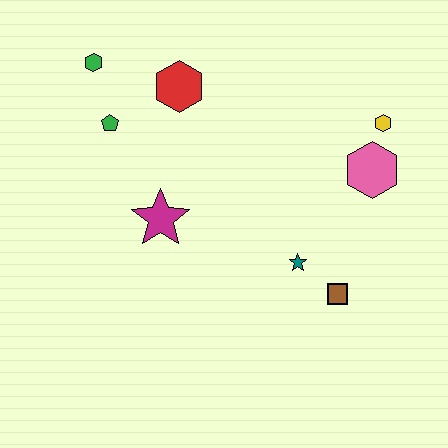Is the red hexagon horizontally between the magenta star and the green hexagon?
No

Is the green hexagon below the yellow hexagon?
No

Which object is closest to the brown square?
The teal star is closest to the brown square.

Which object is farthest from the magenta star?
The yellow hexagon is farthest from the magenta star.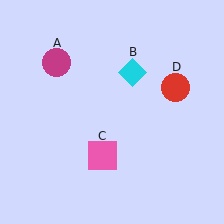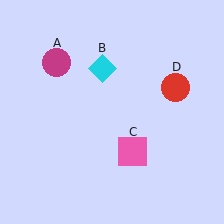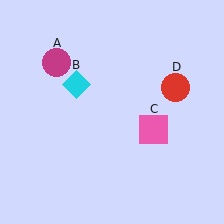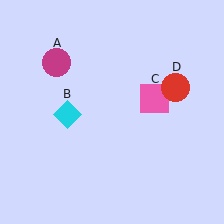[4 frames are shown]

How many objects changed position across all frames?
2 objects changed position: cyan diamond (object B), pink square (object C).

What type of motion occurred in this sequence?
The cyan diamond (object B), pink square (object C) rotated counterclockwise around the center of the scene.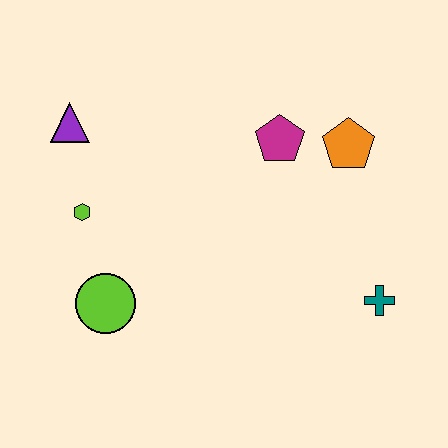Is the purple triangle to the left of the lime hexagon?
Yes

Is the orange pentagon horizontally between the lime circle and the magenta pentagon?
No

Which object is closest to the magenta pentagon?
The orange pentagon is closest to the magenta pentagon.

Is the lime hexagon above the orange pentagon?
No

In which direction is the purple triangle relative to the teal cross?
The purple triangle is to the left of the teal cross.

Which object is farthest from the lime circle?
The orange pentagon is farthest from the lime circle.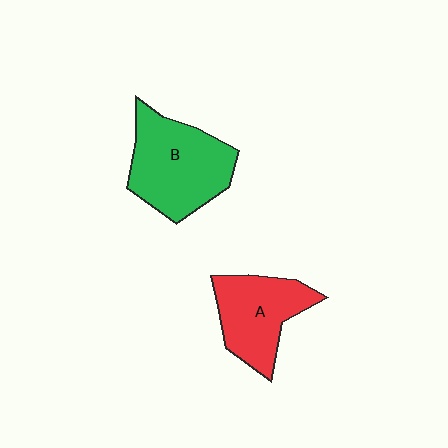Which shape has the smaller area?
Shape A (red).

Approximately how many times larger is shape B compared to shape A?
Approximately 1.3 times.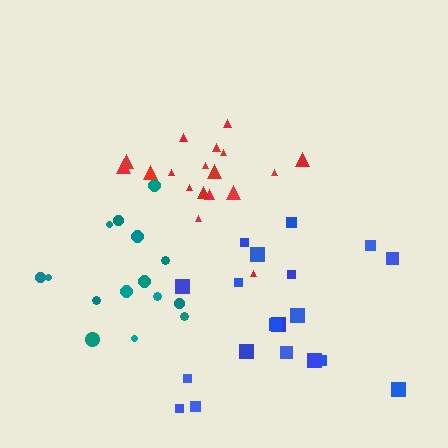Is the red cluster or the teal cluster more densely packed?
Teal.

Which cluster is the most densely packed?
Teal.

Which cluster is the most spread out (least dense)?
Blue.